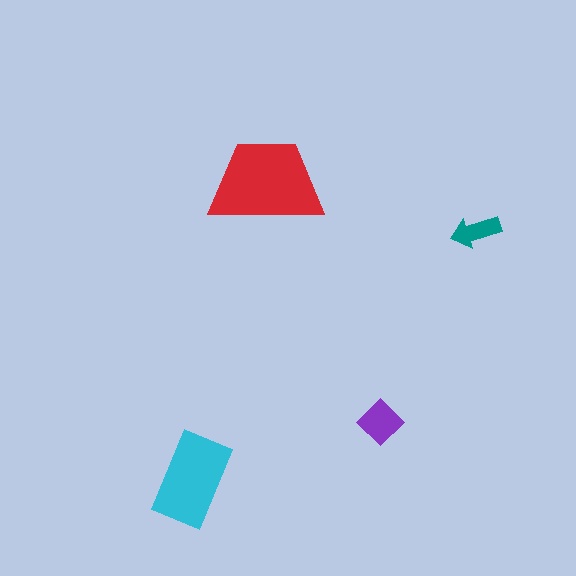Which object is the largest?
The red trapezoid.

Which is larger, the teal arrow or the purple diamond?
The purple diamond.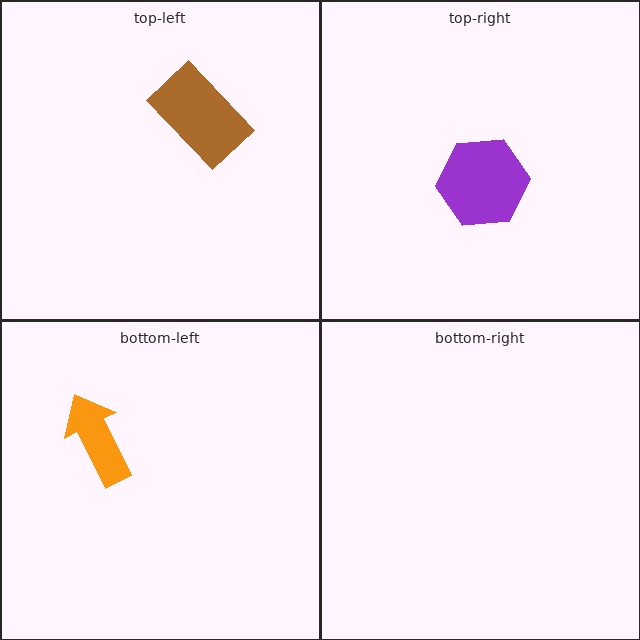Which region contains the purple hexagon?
The top-right region.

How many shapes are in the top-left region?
1.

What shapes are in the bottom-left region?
The orange arrow.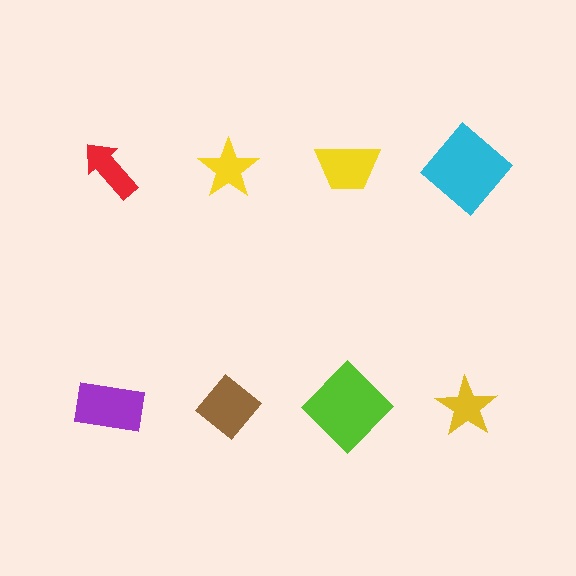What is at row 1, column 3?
A yellow trapezoid.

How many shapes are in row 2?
4 shapes.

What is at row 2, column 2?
A brown diamond.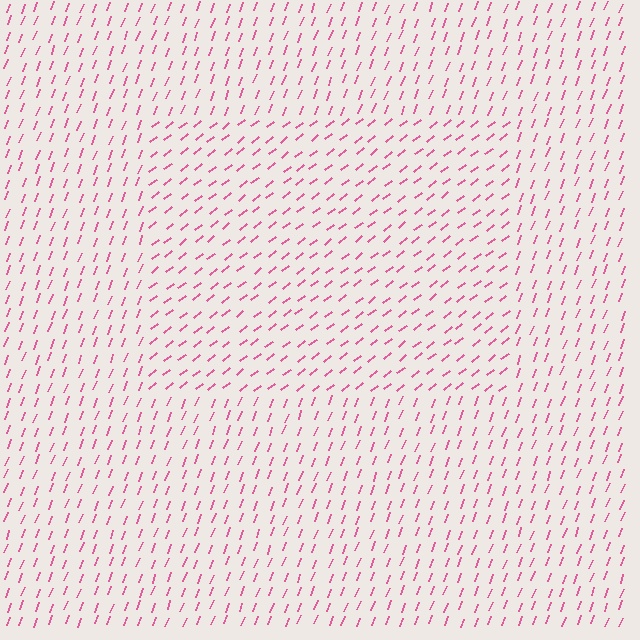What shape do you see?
I see a rectangle.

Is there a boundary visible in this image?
Yes, there is a texture boundary formed by a change in line orientation.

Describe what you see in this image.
The image is filled with small pink line segments. A rectangle region in the image has lines oriented differently from the surrounding lines, creating a visible texture boundary.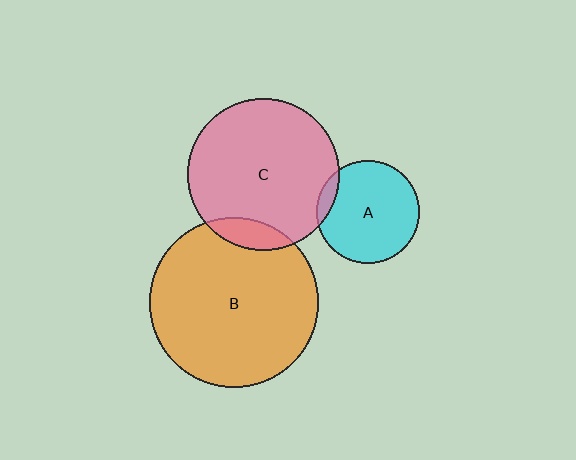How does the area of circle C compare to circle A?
Approximately 2.2 times.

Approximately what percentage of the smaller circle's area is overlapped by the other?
Approximately 10%.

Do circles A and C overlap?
Yes.